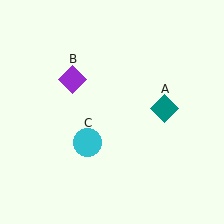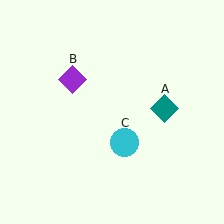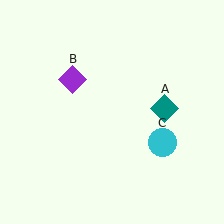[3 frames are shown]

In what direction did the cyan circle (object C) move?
The cyan circle (object C) moved right.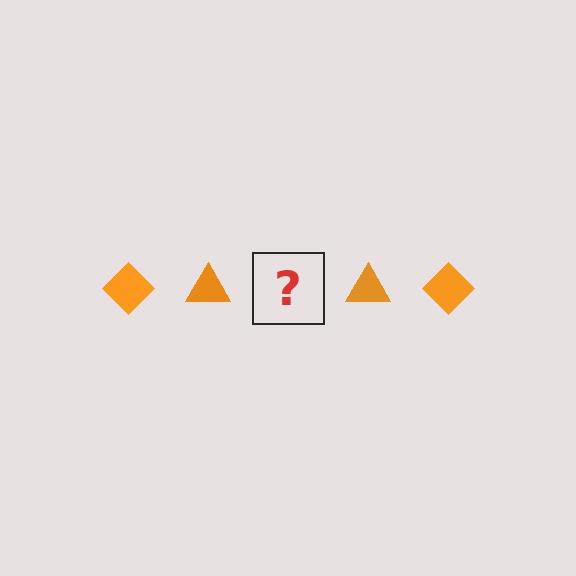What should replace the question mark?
The question mark should be replaced with an orange diamond.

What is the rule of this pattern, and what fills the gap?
The rule is that the pattern cycles through diamond, triangle shapes in orange. The gap should be filled with an orange diamond.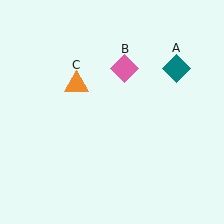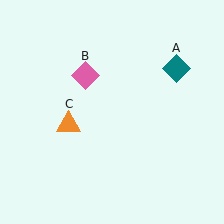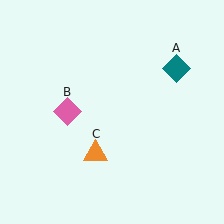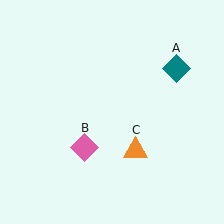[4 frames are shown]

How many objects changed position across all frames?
2 objects changed position: pink diamond (object B), orange triangle (object C).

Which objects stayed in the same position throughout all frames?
Teal diamond (object A) remained stationary.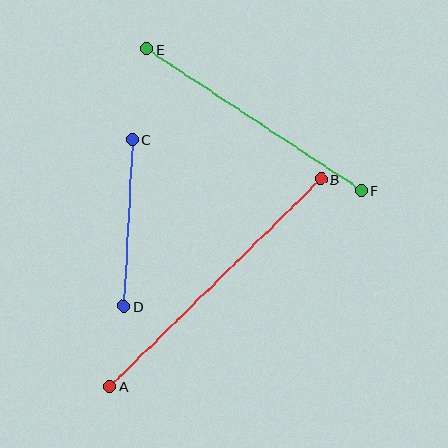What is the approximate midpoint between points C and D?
The midpoint is at approximately (128, 223) pixels.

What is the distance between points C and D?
The distance is approximately 167 pixels.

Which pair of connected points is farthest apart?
Points A and B are farthest apart.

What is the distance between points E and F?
The distance is approximately 257 pixels.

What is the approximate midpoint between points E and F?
The midpoint is at approximately (254, 120) pixels.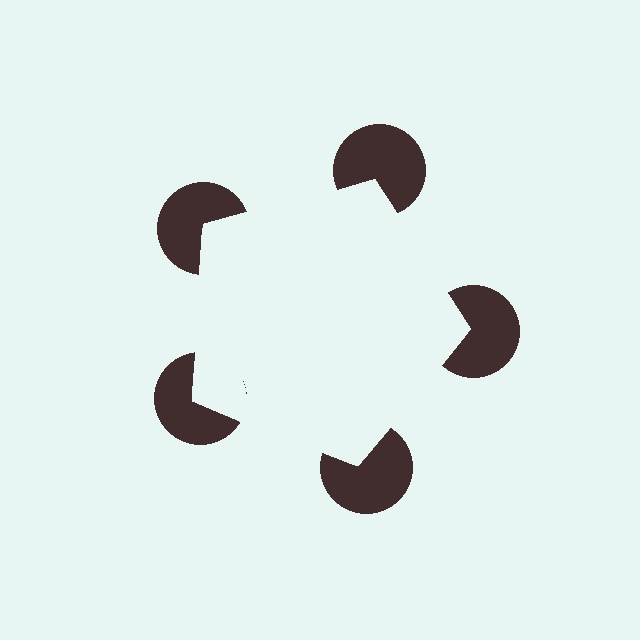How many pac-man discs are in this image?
There are 5 — one at each vertex of the illusory pentagon.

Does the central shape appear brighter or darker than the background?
It typically appears slightly brighter than the background, even though no actual brightness change is drawn.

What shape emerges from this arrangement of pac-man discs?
An illusory pentagon — its edges are inferred from the aligned wedge cuts in the pac-man discs, not physically drawn.